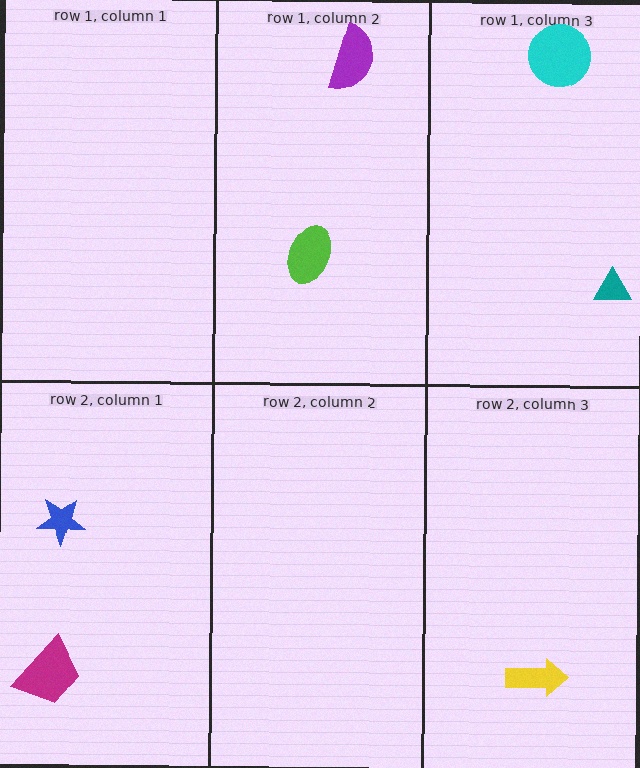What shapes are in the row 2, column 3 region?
The yellow arrow.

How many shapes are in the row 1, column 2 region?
2.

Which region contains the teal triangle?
The row 1, column 3 region.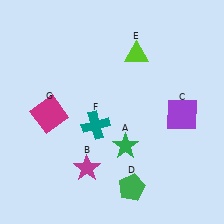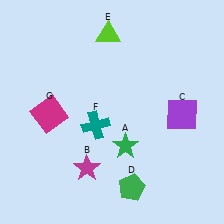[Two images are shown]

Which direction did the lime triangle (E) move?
The lime triangle (E) moved left.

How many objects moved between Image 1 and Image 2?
1 object moved between the two images.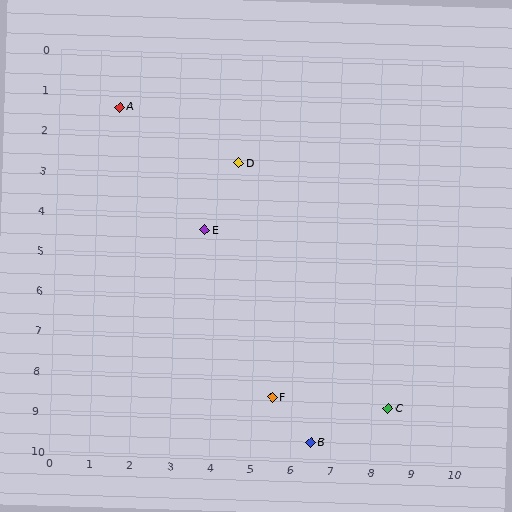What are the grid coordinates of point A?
Point A is at approximately (1.5, 1.4).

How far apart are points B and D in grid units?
Points B and D are about 7.2 grid units apart.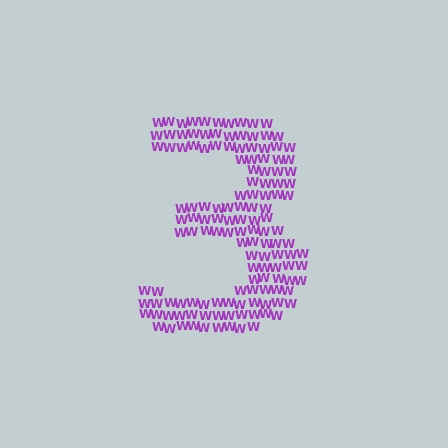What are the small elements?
The small elements are letter W's.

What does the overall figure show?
The overall figure shows the digit 3.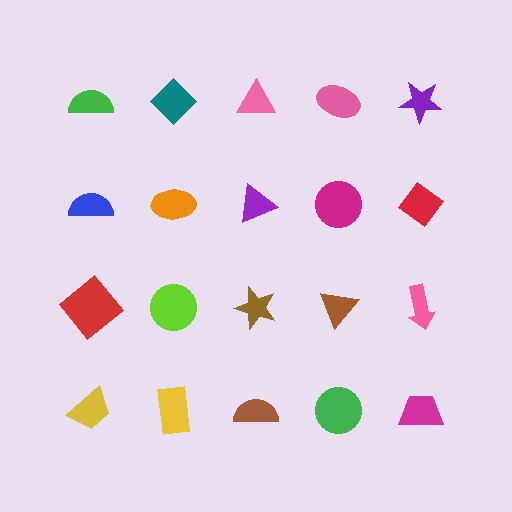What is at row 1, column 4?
A pink ellipse.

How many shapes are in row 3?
5 shapes.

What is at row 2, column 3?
A purple triangle.